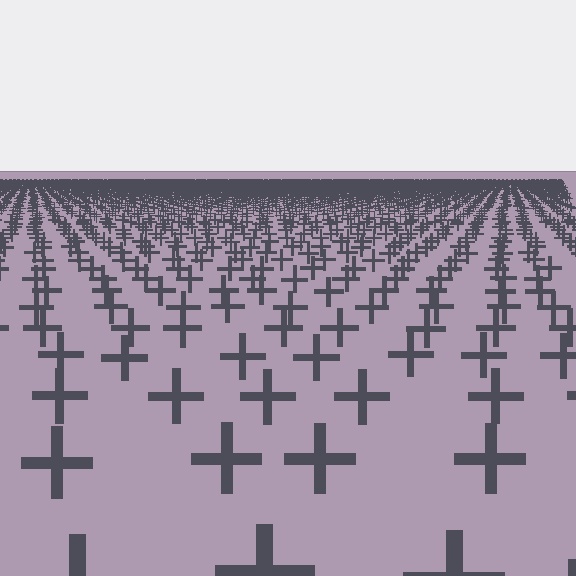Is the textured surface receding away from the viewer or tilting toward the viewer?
The surface is receding away from the viewer. Texture elements get smaller and denser toward the top.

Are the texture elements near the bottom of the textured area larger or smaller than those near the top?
Larger. Near the bottom, elements are closer to the viewer and appear at a bigger on-screen size.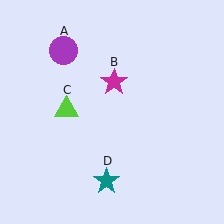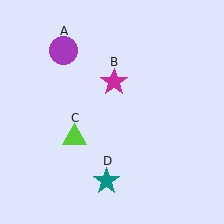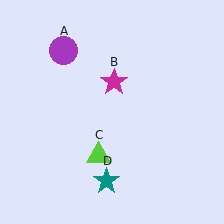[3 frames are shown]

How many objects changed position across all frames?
1 object changed position: lime triangle (object C).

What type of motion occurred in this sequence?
The lime triangle (object C) rotated counterclockwise around the center of the scene.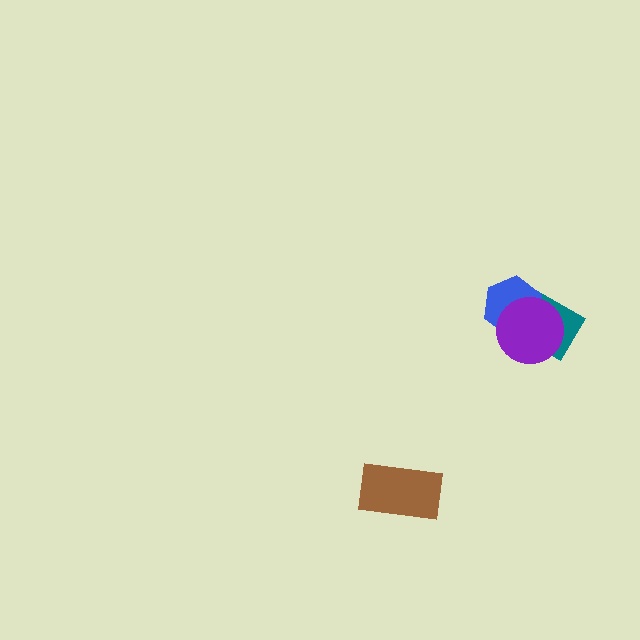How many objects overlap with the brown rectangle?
0 objects overlap with the brown rectangle.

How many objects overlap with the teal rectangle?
2 objects overlap with the teal rectangle.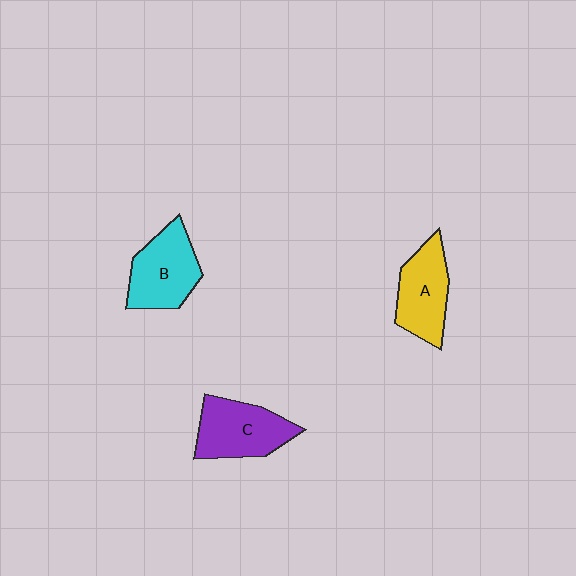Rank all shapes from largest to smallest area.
From largest to smallest: C (purple), B (cyan), A (yellow).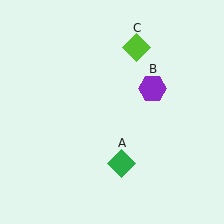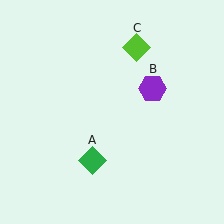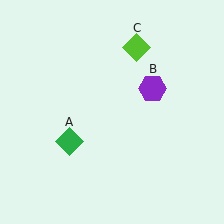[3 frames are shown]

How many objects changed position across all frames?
1 object changed position: green diamond (object A).